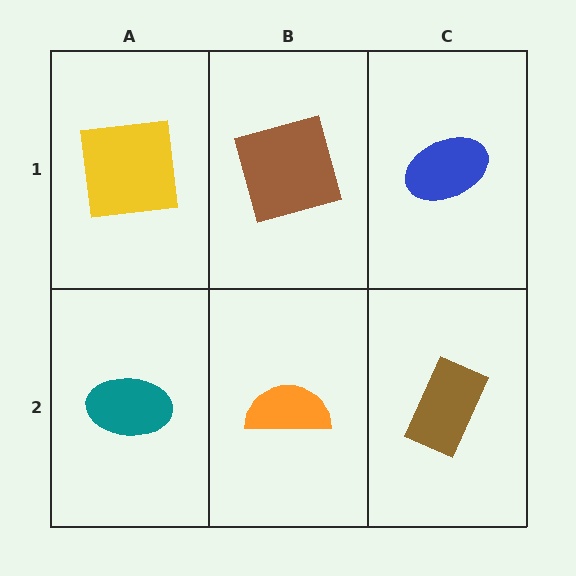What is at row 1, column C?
A blue ellipse.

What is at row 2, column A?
A teal ellipse.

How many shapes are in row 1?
3 shapes.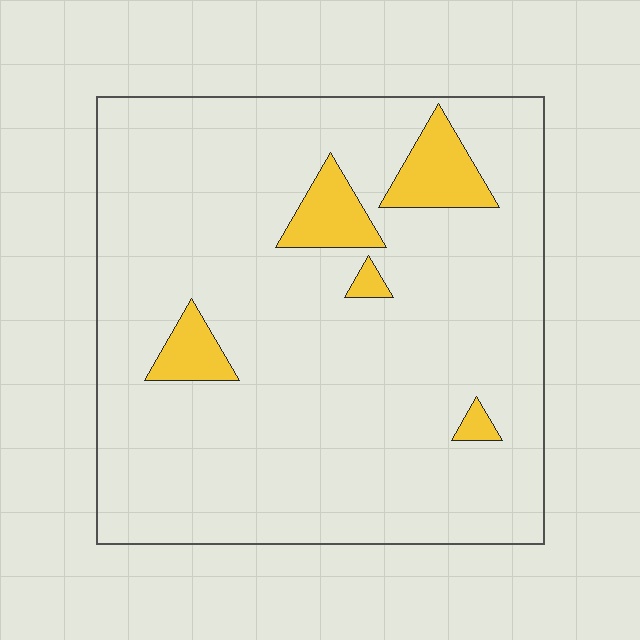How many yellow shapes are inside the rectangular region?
5.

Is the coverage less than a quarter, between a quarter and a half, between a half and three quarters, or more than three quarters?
Less than a quarter.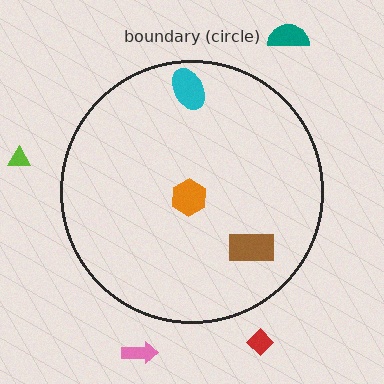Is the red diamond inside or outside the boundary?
Outside.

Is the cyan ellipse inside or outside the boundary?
Inside.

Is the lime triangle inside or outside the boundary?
Outside.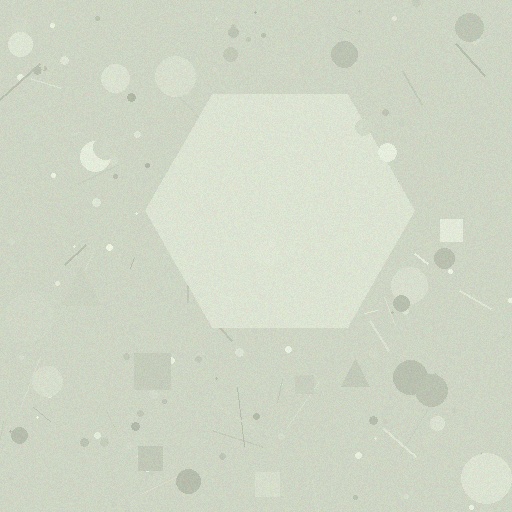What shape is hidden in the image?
A hexagon is hidden in the image.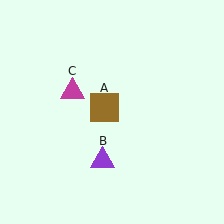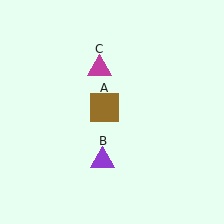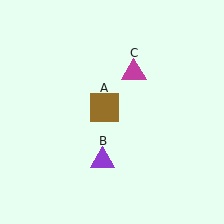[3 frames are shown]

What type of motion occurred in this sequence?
The magenta triangle (object C) rotated clockwise around the center of the scene.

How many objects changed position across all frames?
1 object changed position: magenta triangle (object C).